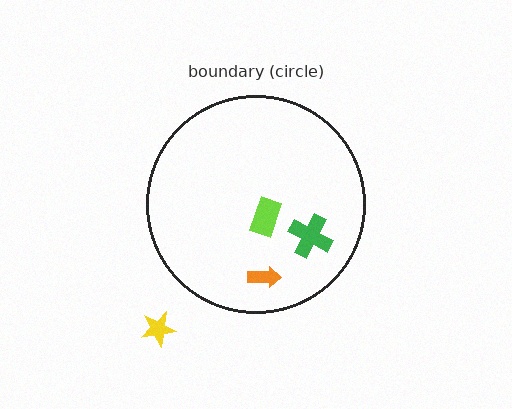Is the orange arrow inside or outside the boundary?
Inside.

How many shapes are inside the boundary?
3 inside, 1 outside.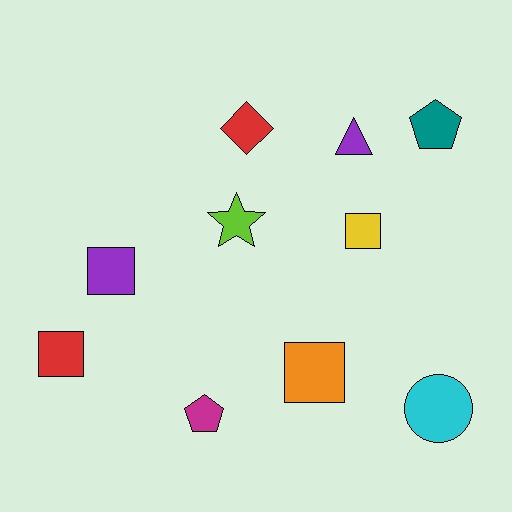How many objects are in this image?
There are 10 objects.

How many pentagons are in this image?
There are 2 pentagons.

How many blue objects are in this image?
There are no blue objects.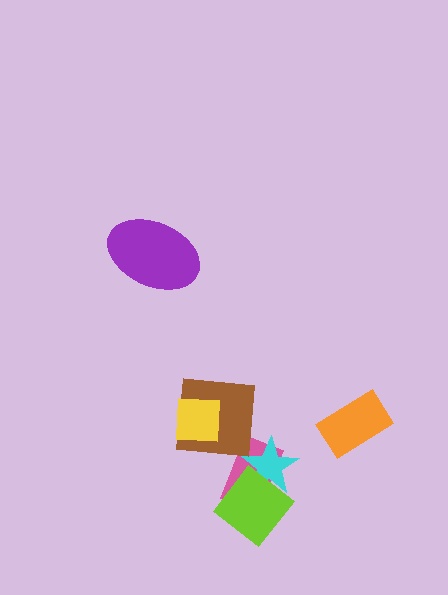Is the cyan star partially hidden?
Yes, it is partially covered by another shape.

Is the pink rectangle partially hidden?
Yes, it is partially covered by another shape.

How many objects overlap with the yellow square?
1 object overlaps with the yellow square.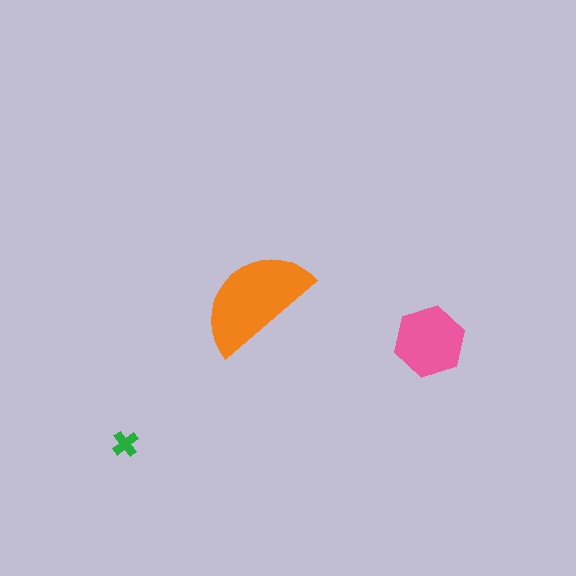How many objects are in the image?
There are 3 objects in the image.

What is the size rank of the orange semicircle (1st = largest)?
1st.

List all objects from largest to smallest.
The orange semicircle, the pink hexagon, the green cross.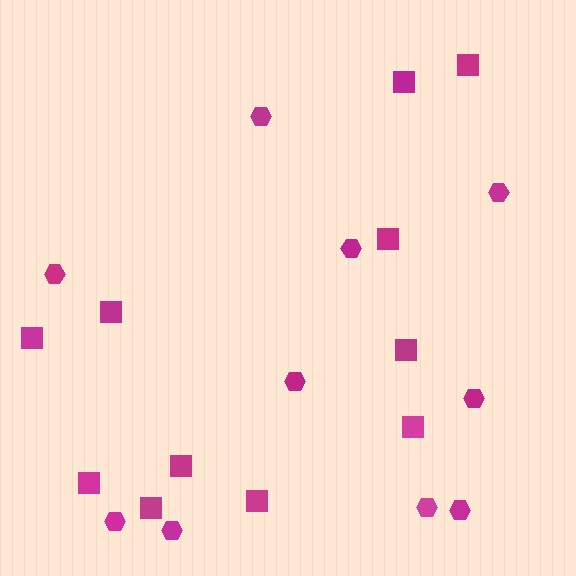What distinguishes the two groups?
There are 2 groups: one group of hexagons (10) and one group of squares (11).